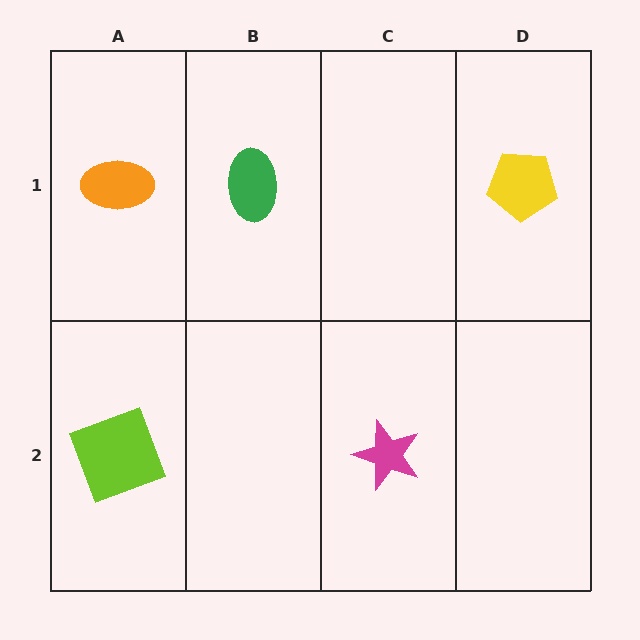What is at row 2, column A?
A lime square.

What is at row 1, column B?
A green ellipse.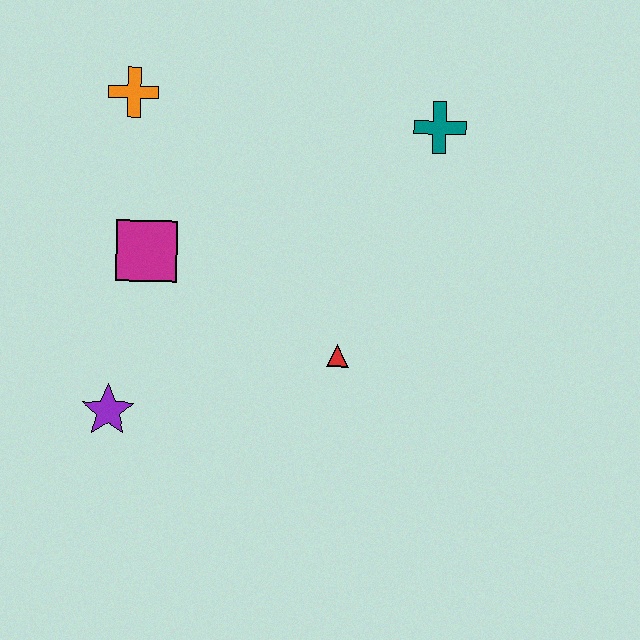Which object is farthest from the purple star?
The teal cross is farthest from the purple star.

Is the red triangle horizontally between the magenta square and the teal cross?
Yes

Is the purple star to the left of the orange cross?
Yes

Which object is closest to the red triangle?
The magenta square is closest to the red triangle.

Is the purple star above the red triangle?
No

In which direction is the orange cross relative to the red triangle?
The orange cross is above the red triangle.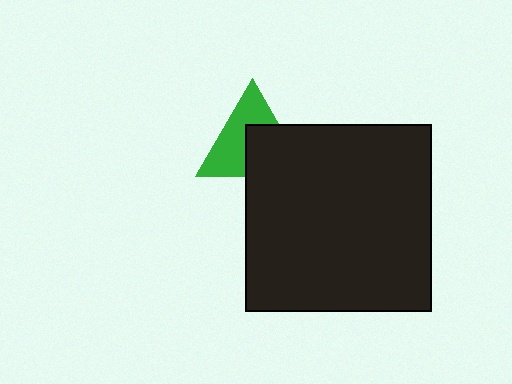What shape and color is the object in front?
The object in front is a black square.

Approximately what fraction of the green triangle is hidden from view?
Roughly 46% of the green triangle is hidden behind the black square.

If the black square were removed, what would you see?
You would see the complete green triangle.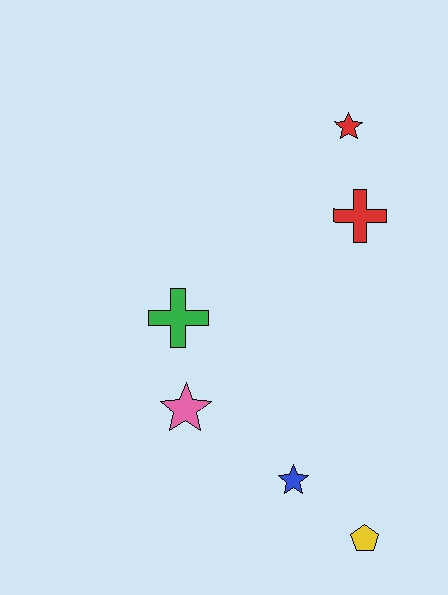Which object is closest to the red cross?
The red star is closest to the red cross.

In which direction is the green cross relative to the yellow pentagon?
The green cross is above the yellow pentagon.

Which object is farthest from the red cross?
The yellow pentagon is farthest from the red cross.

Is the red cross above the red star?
No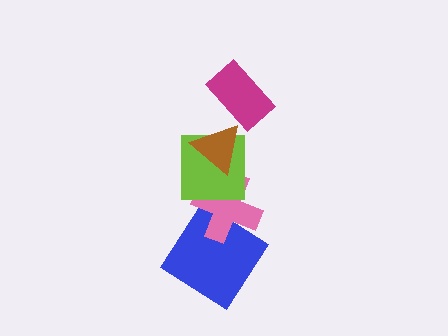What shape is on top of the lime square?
The brown triangle is on top of the lime square.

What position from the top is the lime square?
The lime square is 3rd from the top.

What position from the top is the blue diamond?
The blue diamond is 5th from the top.